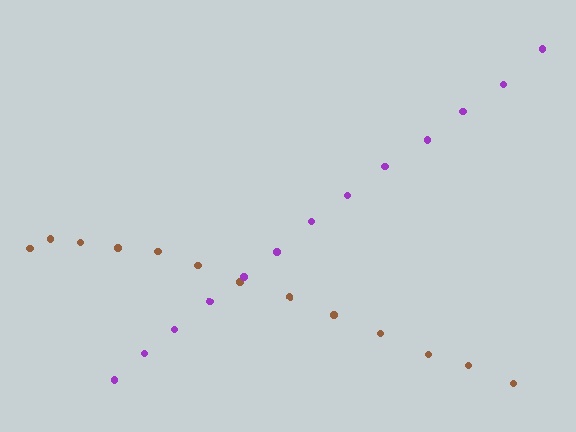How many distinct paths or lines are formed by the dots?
There are 2 distinct paths.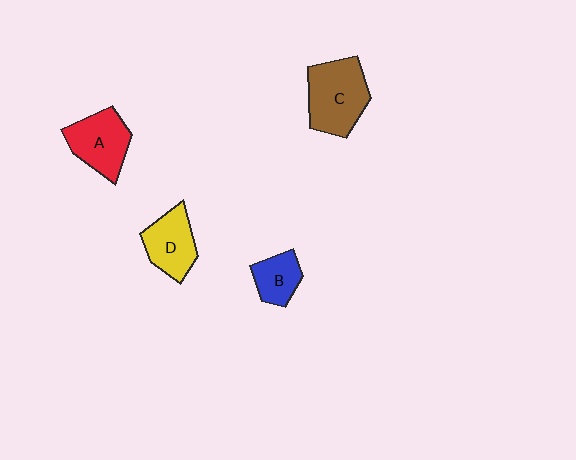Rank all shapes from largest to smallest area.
From largest to smallest: C (brown), A (red), D (yellow), B (blue).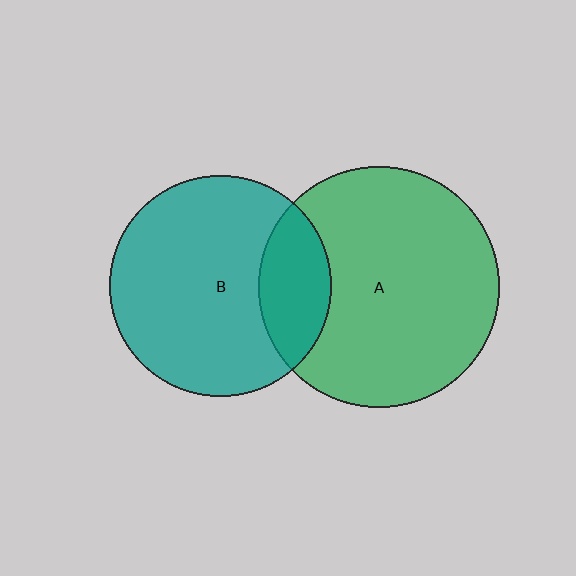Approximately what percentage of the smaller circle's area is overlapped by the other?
Approximately 20%.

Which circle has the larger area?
Circle A (green).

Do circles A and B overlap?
Yes.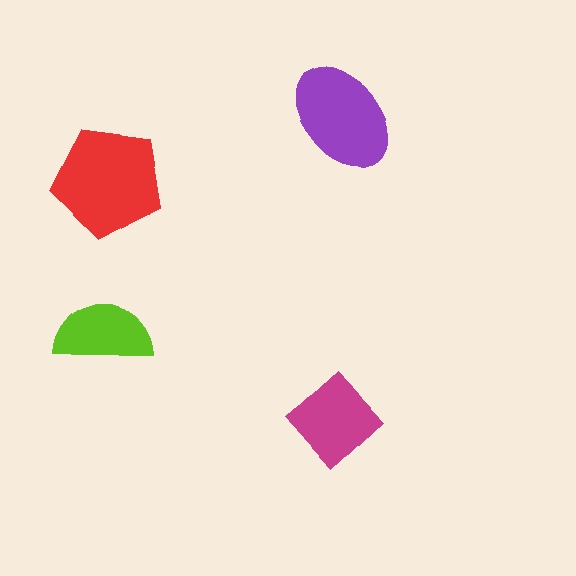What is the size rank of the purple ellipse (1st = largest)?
2nd.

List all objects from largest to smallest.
The red pentagon, the purple ellipse, the magenta diamond, the lime semicircle.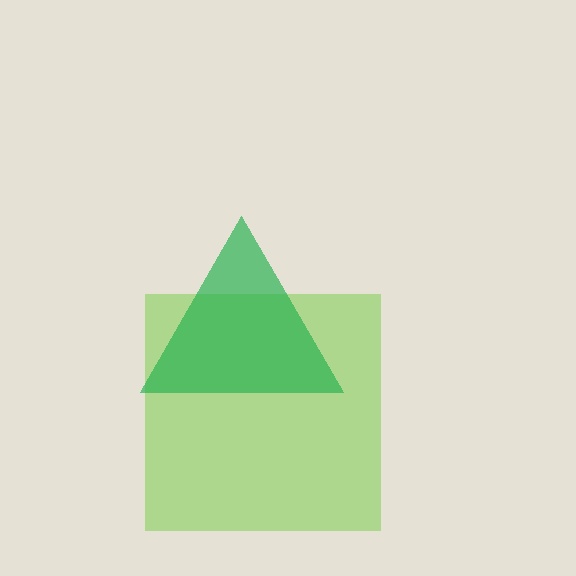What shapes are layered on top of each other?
The layered shapes are: a lime square, a green triangle.